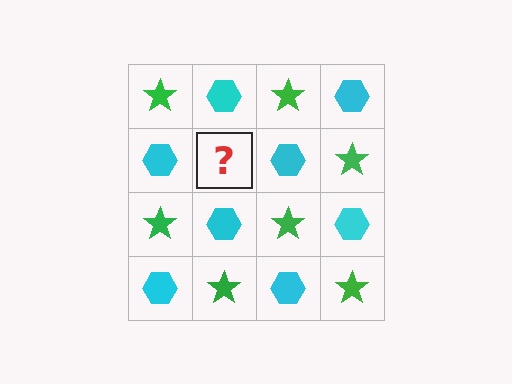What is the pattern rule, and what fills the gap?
The rule is that it alternates green star and cyan hexagon in a checkerboard pattern. The gap should be filled with a green star.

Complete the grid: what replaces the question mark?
The question mark should be replaced with a green star.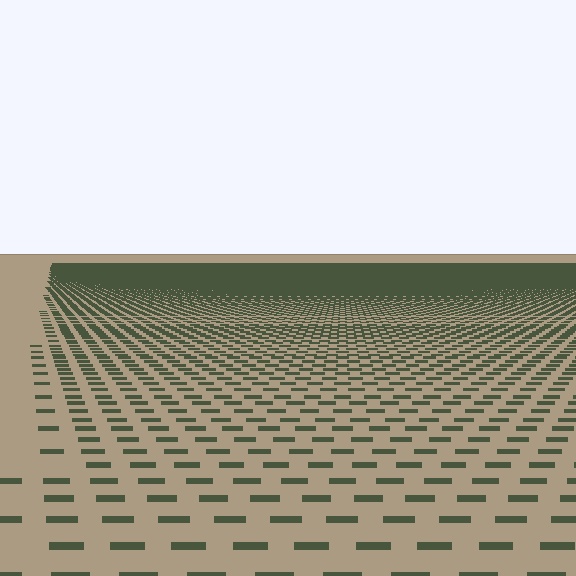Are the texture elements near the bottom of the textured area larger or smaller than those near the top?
Larger. Near the bottom, elements are closer to the viewer and appear at a bigger on-screen size.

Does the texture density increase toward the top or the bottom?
Density increases toward the top.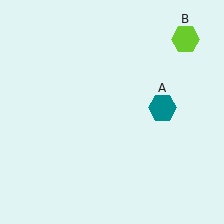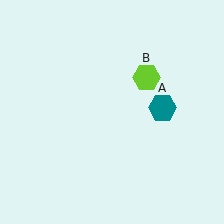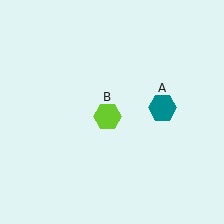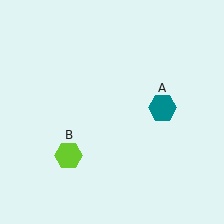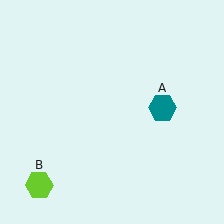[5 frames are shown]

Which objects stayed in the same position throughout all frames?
Teal hexagon (object A) remained stationary.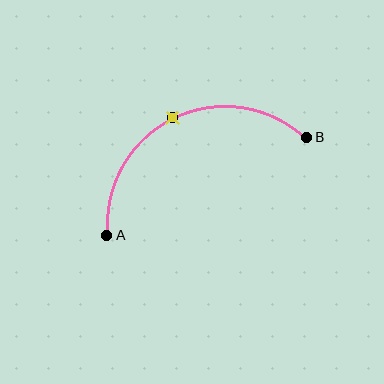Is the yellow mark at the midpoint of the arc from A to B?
Yes. The yellow mark lies on the arc at equal arc-length from both A and B — it is the arc midpoint.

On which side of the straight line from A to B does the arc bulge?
The arc bulges above the straight line connecting A and B.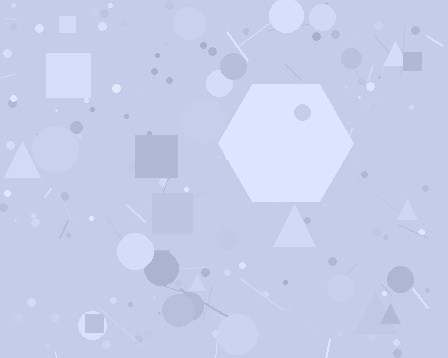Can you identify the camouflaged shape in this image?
The camouflaged shape is a hexagon.